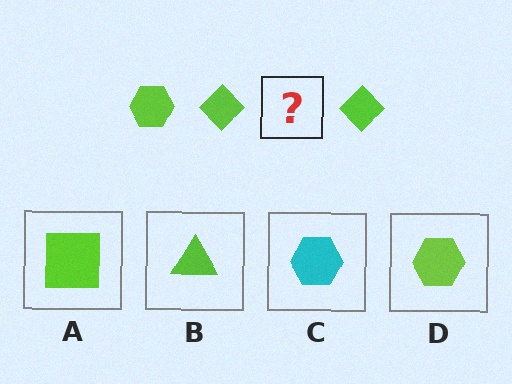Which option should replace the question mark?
Option D.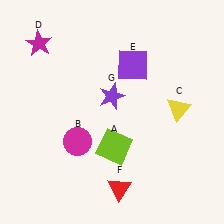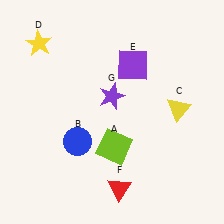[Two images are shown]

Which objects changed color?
B changed from magenta to blue. D changed from magenta to yellow.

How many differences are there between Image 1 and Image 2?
There are 2 differences between the two images.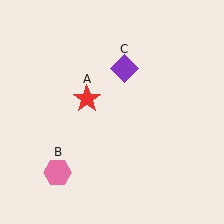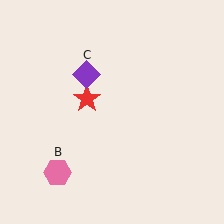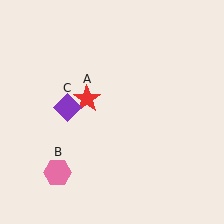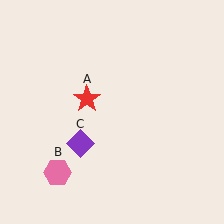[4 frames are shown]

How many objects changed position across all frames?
1 object changed position: purple diamond (object C).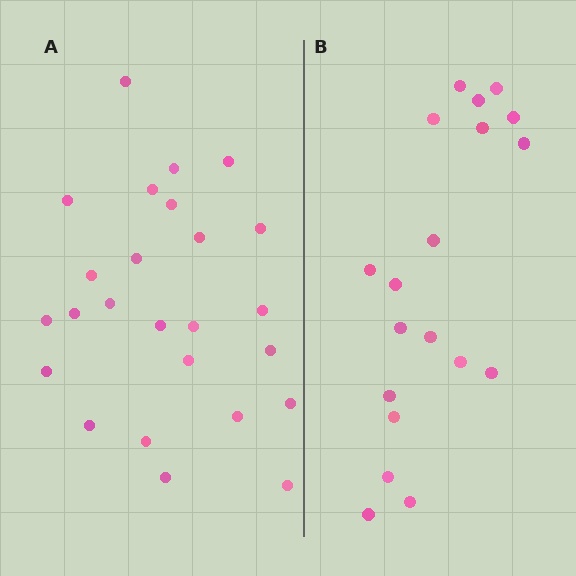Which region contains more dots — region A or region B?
Region A (the left region) has more dots.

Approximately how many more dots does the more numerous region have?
Region A has about 6 more dots than region B.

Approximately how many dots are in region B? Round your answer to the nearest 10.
About 20 dots. (The exact count is 19, which rounds to 20.)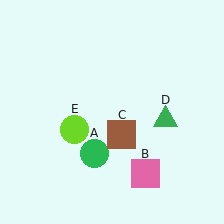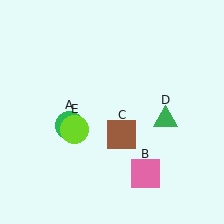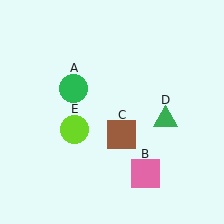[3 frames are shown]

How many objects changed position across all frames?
1 object changed position: green circle (object A).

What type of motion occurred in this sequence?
The green circle (object A) rotated clockwise around the center of the scene.